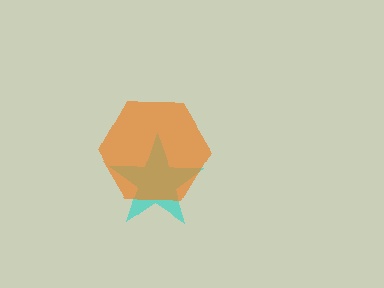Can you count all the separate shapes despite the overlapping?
Yes, there are 2 separate shapes.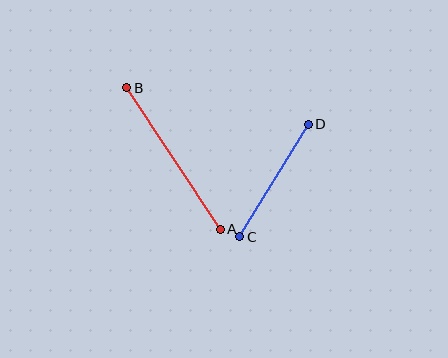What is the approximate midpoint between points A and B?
The midpoint is at approximately (173, 159) pixels.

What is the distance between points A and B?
The distance is approximately 170 pixels.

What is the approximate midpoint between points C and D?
The midpoint is at approximately (274, 180) pixels.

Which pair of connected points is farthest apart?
Points A and B are farthest apart.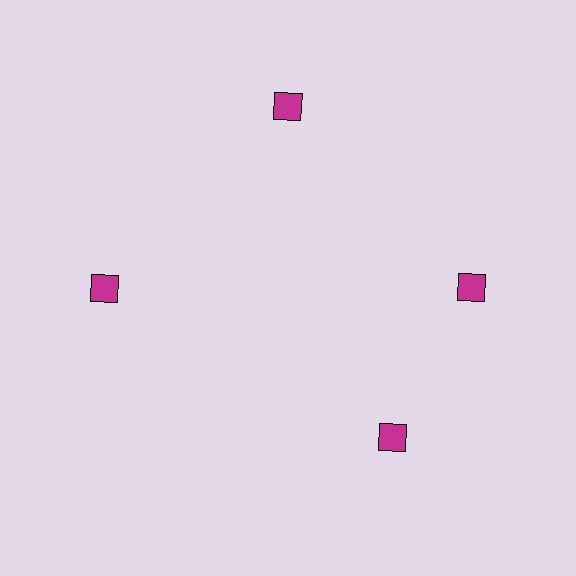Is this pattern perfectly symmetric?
No. The 4 magenta squares are arranged in a ring, but one element near the 6 o'clock position is rotated out of alignment along the ring, breaking the 4-fold rotational symmetry.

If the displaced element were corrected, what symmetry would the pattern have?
It would have 4-fold rotational symmetry — the pattern would map onto itself every 90 degrees.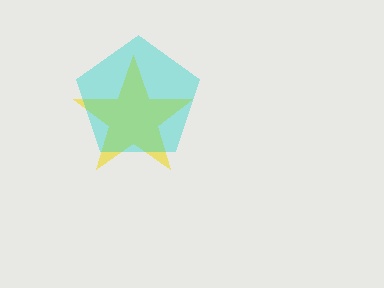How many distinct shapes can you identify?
There are 2 distinct shapes: a yellow star, a cyan pentagon.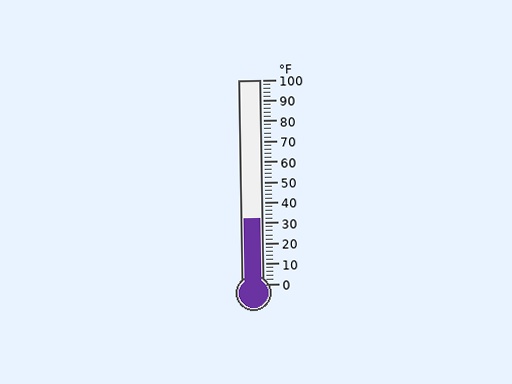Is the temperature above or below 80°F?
The temperature is below 80°F.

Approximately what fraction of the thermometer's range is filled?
The thermometer is filled to approximately 30% of its range.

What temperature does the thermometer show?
The thermometer shows approximately 32°F.